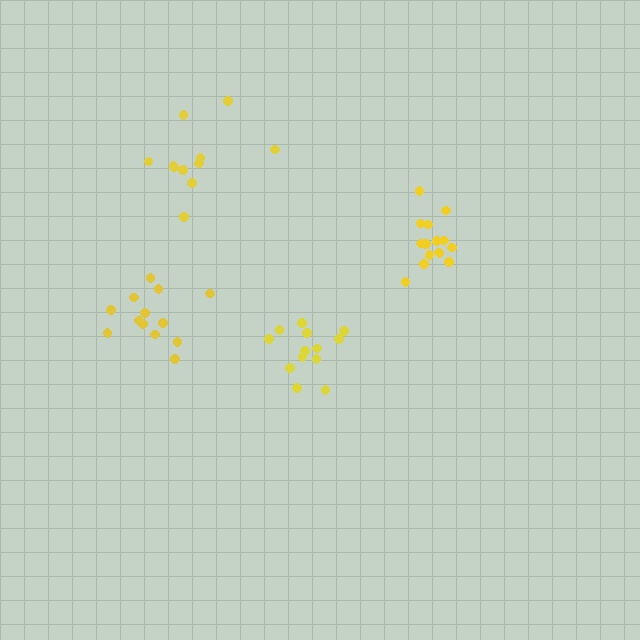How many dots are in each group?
Group 1: 13 dots, Group 2: 15 dots, Group 3: 13 dots, Group 4: 11 dots (52 total).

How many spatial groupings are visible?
There are 4 spatial groupings.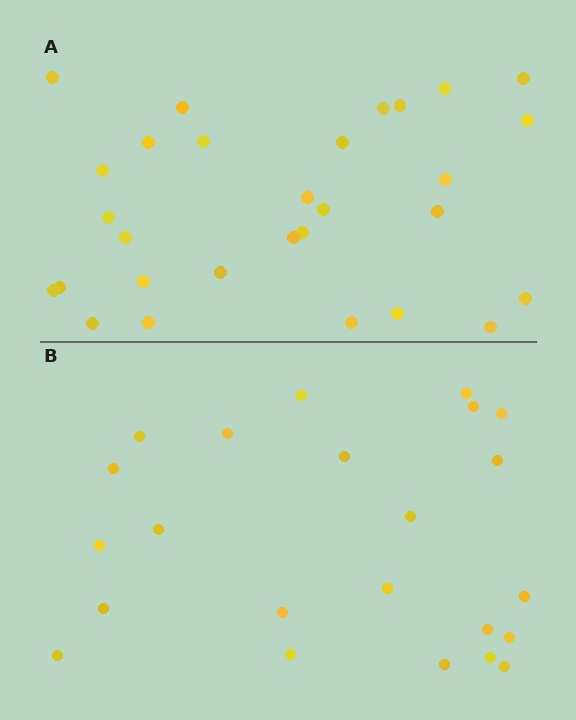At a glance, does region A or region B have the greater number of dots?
Region A (the top region) has more dots.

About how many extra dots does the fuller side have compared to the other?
Region A has about 6 more dots than region B.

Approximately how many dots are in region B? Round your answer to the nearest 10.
About 20 dots. (The exact count is 23, which rounds to 20.)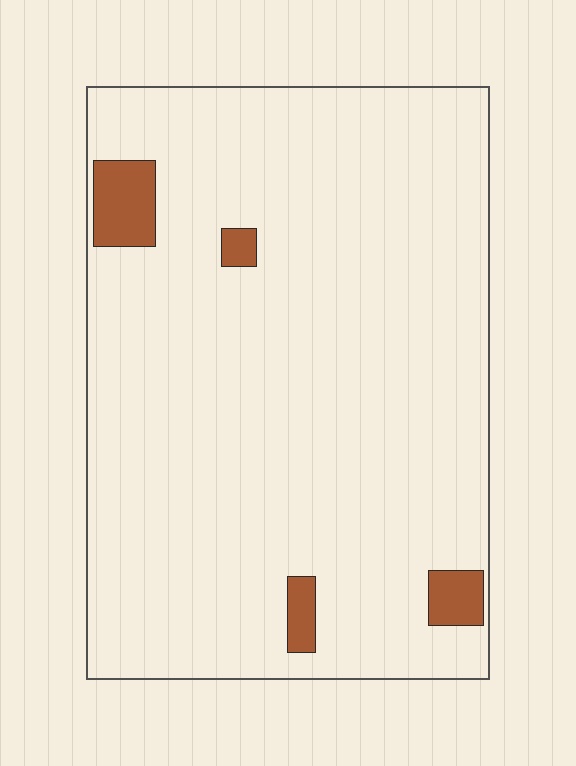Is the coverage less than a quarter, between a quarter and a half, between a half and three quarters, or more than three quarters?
Less than a quarter.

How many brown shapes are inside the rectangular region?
4.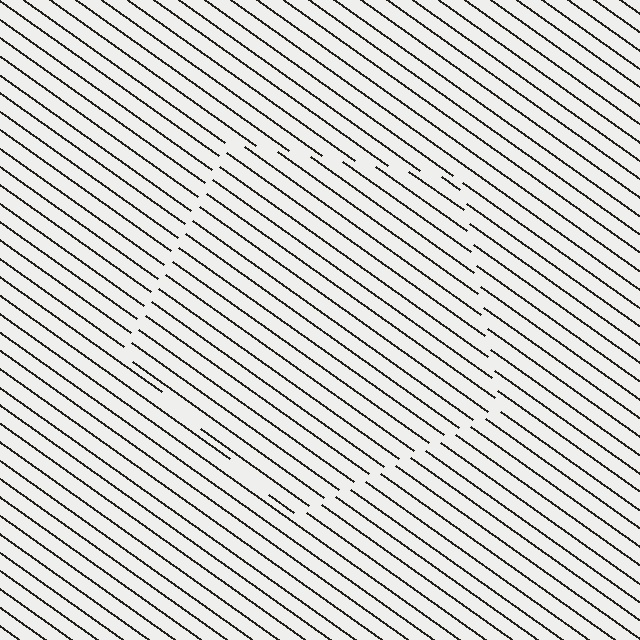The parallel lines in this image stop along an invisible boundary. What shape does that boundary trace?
An illusory pentagon. The interior of the shape contains the same grating, shifted by half a period — the contour is defined by the phase discontinuity where line-ends from the inner and outer gratings abut.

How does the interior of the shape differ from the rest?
The interior of the shape contains the same grating, shifted by half a period — the contour is defined by the phase discontinuity where line-ends from the inner and outer gratings abut.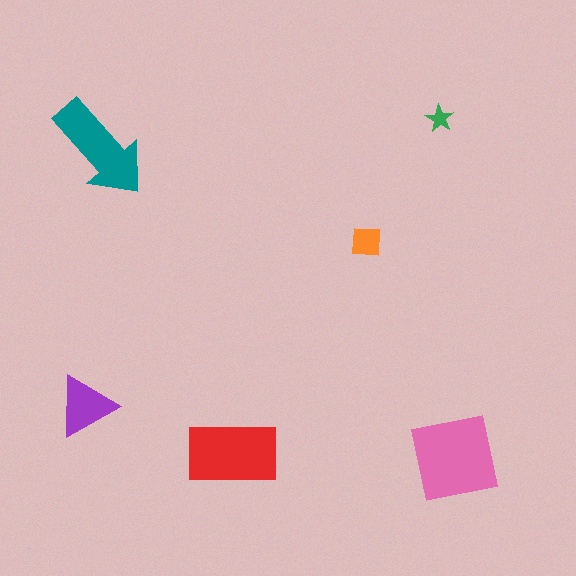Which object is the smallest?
The green star.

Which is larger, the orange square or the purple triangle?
The purple triangle.